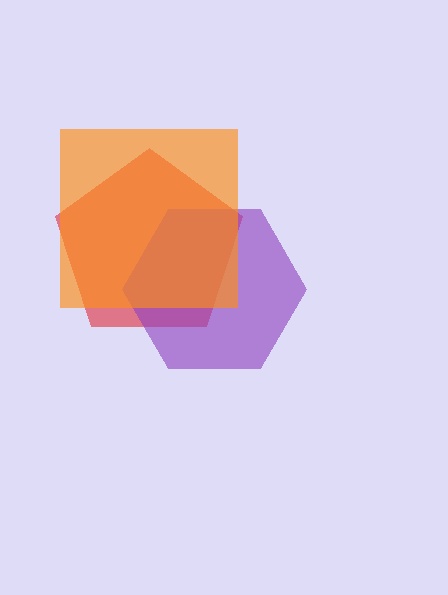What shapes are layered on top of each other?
The layered shapes are: a red pentagon, a purple hexagon, an orange square.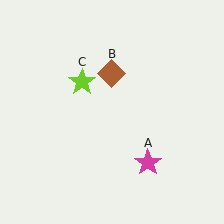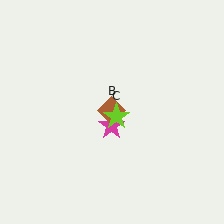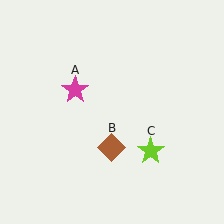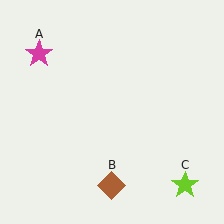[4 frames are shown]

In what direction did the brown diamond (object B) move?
The brown diamond (object B) moved down.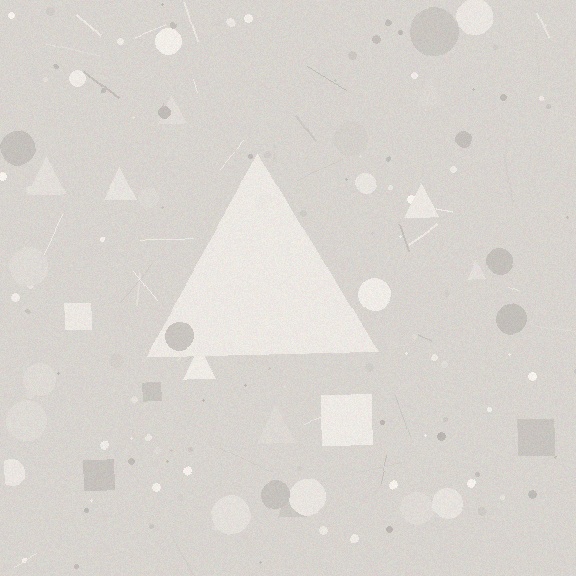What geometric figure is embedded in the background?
A triangle is embedded in the background.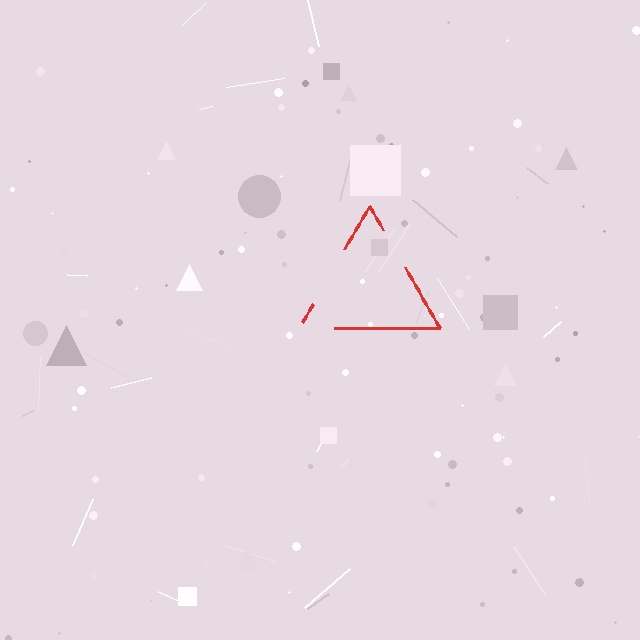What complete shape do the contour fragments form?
The contour fragments form a triangle.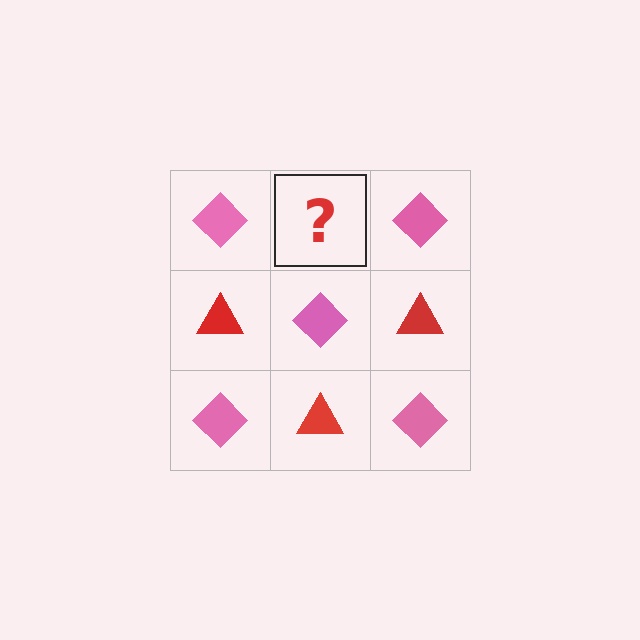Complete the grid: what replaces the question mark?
The question mark should be replaced with a red triangle.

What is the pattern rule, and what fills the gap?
The rule is that it alternates pink diamond and red triangle in a checkerboard pattern. The gap should be filled with a red triangle.